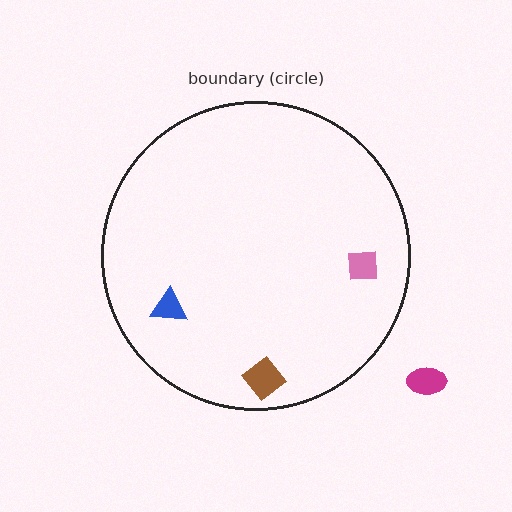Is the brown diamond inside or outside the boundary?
Inside.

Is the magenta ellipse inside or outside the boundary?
Outside.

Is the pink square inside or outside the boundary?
Inside.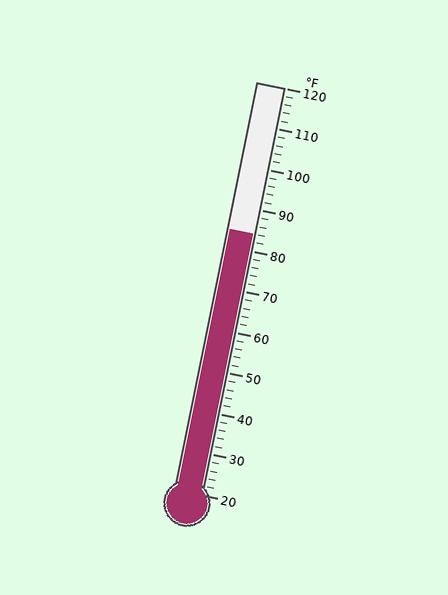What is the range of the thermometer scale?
The thermometer scale ranges from 20°F to 120°F.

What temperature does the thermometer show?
The thermometer shows approximately 84°F.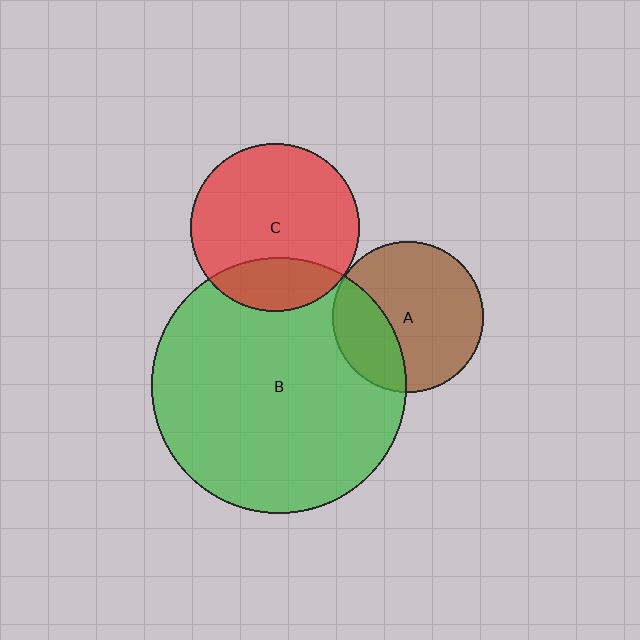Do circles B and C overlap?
Yes.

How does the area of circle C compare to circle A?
Approximately 1.2 times.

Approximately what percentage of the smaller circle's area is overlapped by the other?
Approximately 25%.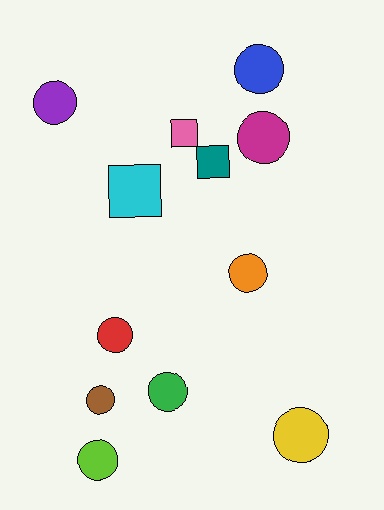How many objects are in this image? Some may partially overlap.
There are 12 objects.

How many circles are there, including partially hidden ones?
There are 9 circles.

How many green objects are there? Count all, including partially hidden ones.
There is 1 green object.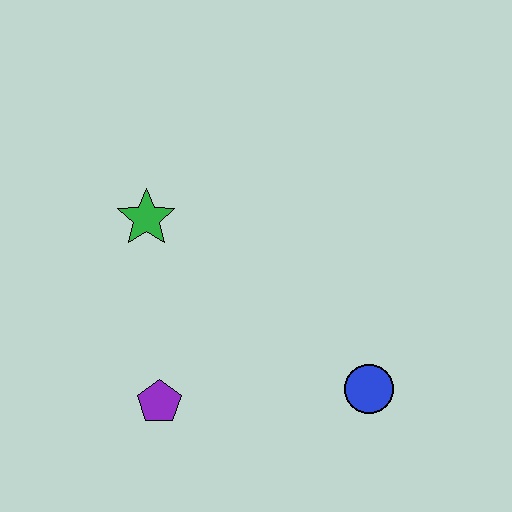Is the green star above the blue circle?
Yes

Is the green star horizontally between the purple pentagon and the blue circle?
No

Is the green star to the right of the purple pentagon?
No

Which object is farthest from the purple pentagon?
The blue circle is farthest from the purple pentagon.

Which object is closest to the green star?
The purple pentagon is closest to the green star.